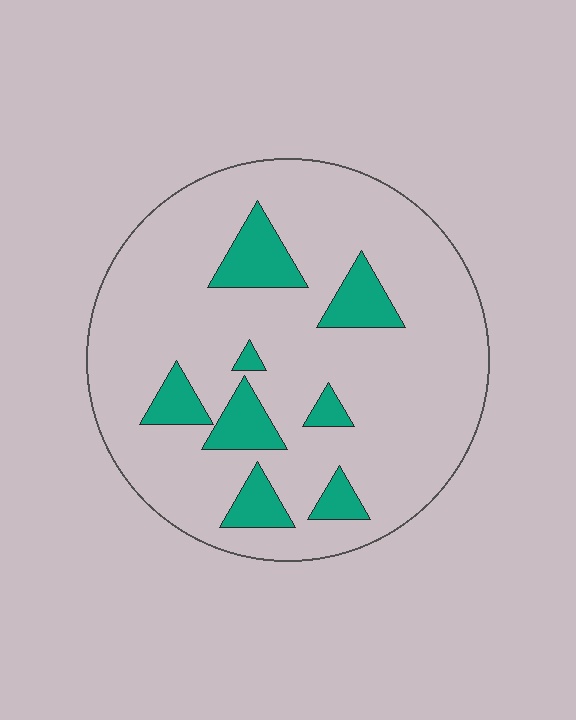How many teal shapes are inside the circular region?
8.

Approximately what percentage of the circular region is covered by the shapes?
Approximately 15%.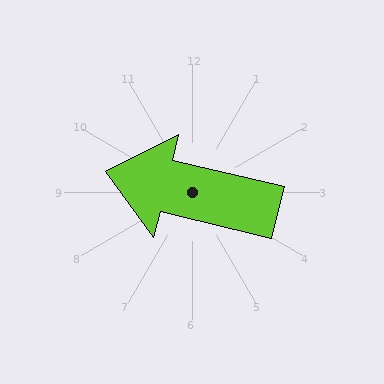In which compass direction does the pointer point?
West.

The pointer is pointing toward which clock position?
Roughly 9 o'clock.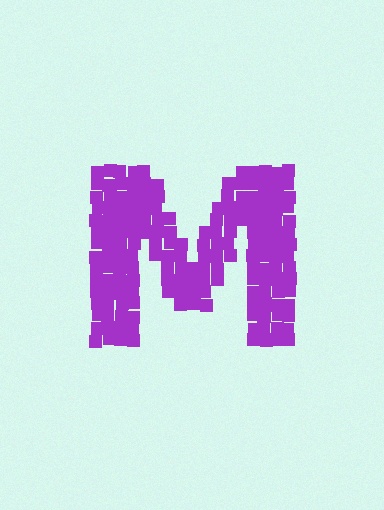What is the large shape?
The large shape is the letter M.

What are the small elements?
The small elements are squares.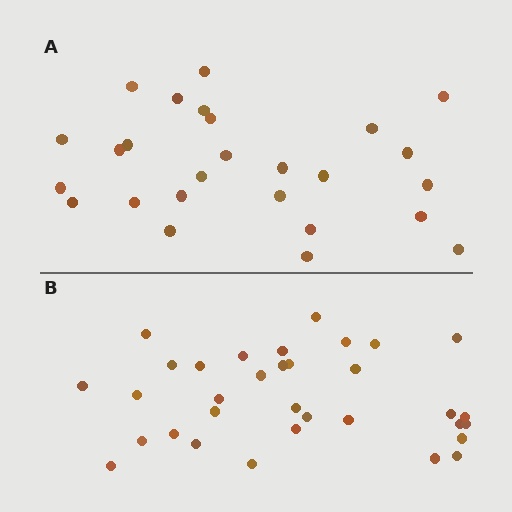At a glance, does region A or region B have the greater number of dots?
Region B (the bottom region) has more dots.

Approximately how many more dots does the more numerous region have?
Region B has roughly 8 or so more dots than region A.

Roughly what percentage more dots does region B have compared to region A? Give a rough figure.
About 25% more.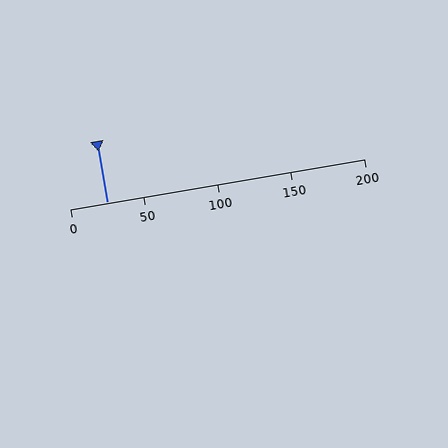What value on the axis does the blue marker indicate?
The marker indicates approximately 25.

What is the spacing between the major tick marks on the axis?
The major ticks are spaced 50 apart.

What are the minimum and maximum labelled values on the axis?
The axis runs from 0 to 200.